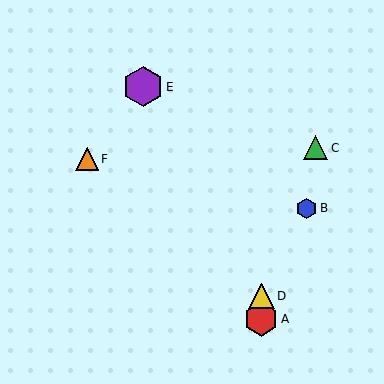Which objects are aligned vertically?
Objects A, D are aligned vertically.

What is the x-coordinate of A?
Object A is at x≈261.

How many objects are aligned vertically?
2 objects (A, D) are aligned vertically.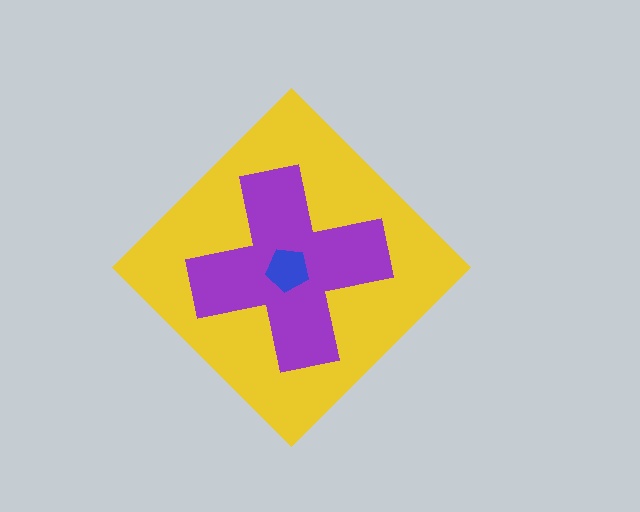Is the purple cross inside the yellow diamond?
Yes.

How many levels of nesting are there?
3.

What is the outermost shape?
The yellow diamond.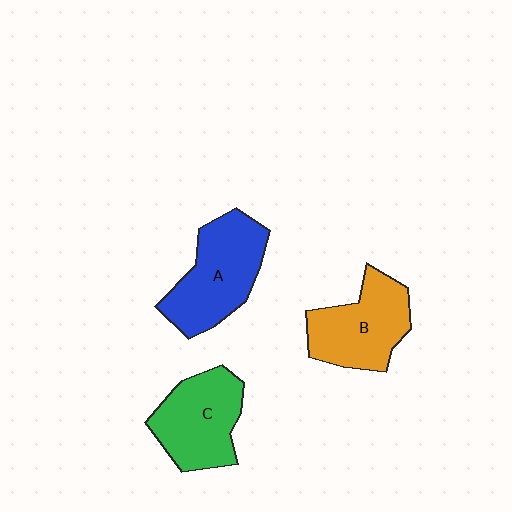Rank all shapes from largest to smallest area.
From largest to smallest: A (blue), B (orange), C (green).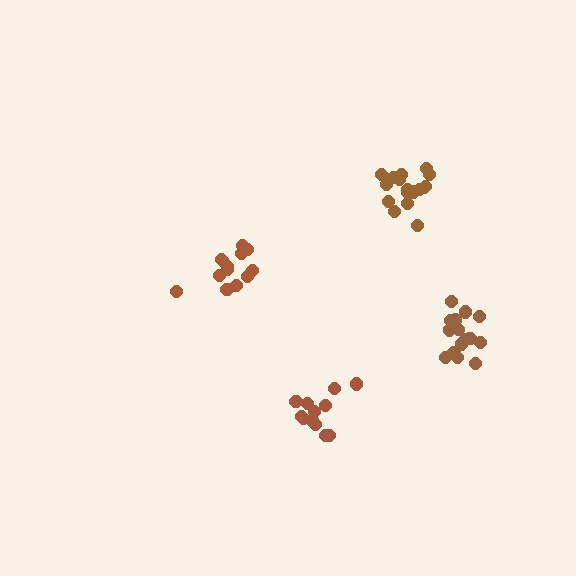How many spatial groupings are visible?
There are 4 spatial groupings.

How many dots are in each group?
Group 1: 18 dots, Group 2: 16 dots, Group 3: 13 dots, Group 4: 12 dots (59 total).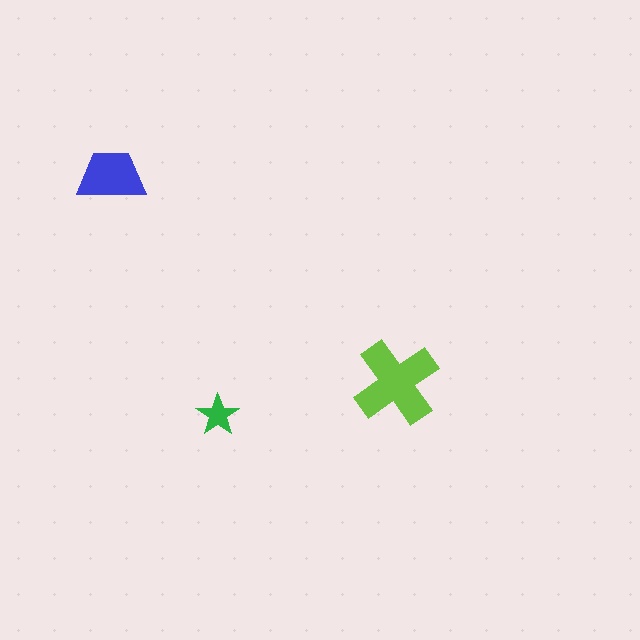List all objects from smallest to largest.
The green star, the blue trapezoid, the lime cross.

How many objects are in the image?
There are 3 objects in the image.